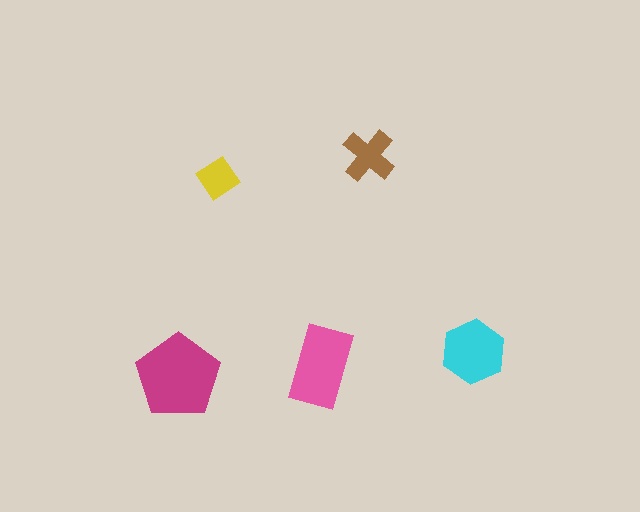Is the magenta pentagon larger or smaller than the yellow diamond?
Larger.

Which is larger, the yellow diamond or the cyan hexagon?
The cyan hexagon.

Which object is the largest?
The magenta pentagon.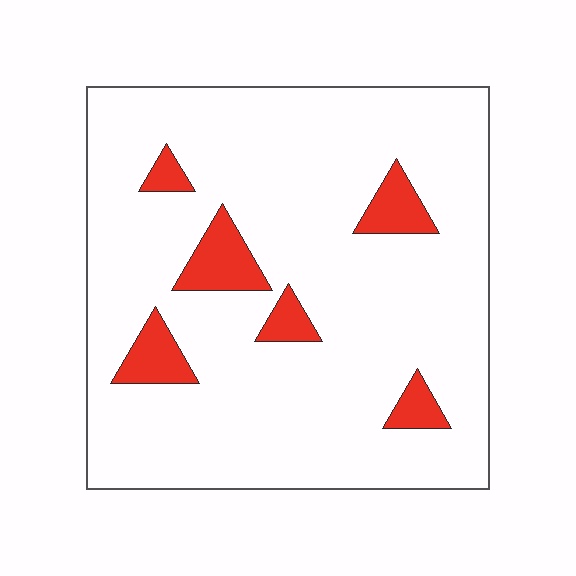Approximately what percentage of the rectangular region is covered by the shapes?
Approximately 10%.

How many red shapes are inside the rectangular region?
6.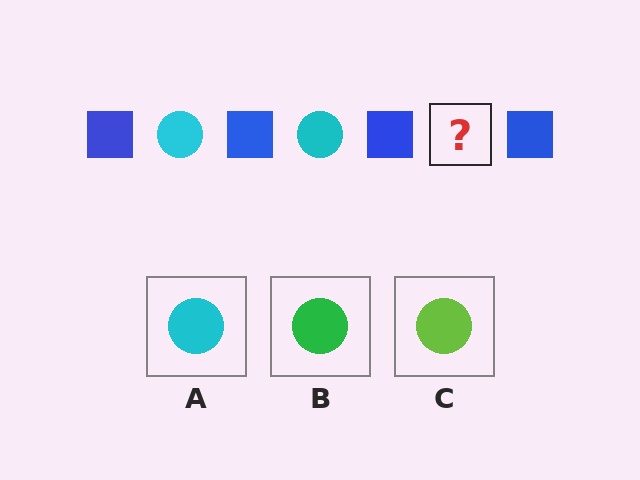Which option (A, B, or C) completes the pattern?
A.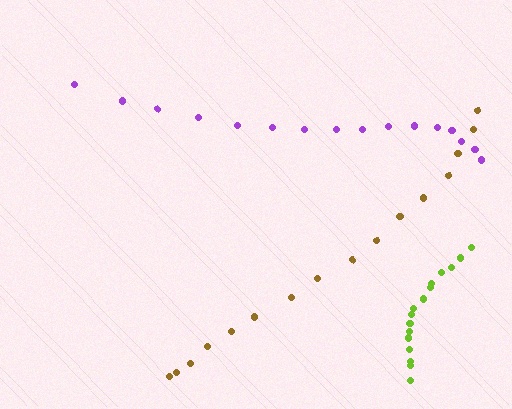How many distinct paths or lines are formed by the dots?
There are 3 distinct paths.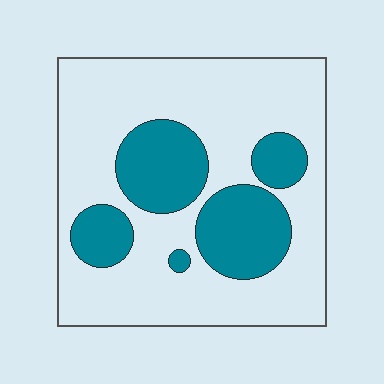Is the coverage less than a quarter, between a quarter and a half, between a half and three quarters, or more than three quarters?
Between a quarter and a half.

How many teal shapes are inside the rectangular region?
5.